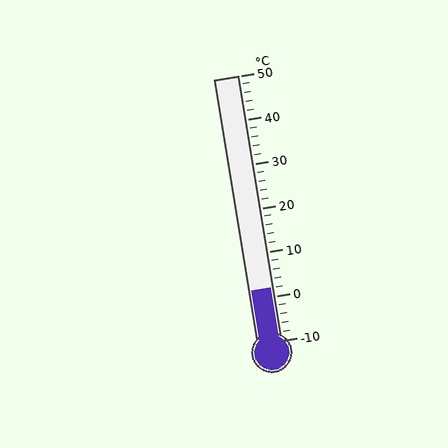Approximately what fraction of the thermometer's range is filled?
The thermometer is filled to approximately 20% of its range.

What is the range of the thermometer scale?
The thermometer scale ranges from -10°C to 50°C.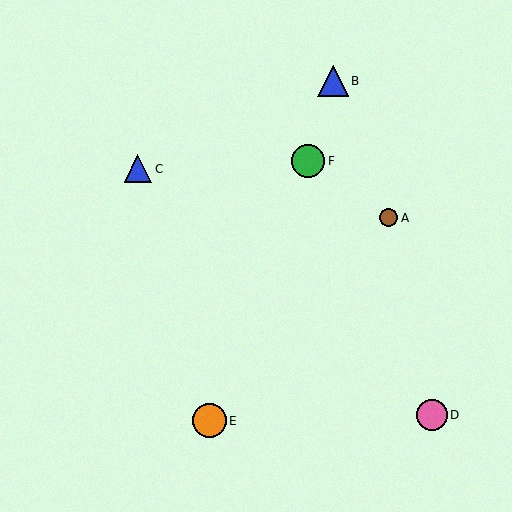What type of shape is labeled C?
Shape C is a blue triangle.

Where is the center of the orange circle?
The center of the orange circle is at (209, 421).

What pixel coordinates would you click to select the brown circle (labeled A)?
Click at (389, 218) to select the brown circle A.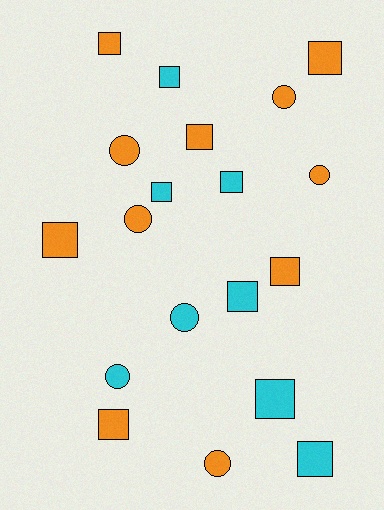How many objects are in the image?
There are 19 objects.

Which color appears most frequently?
Orange, with 11 objects.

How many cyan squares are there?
There are 6 cyan squares.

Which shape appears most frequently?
Square, with 12 objects.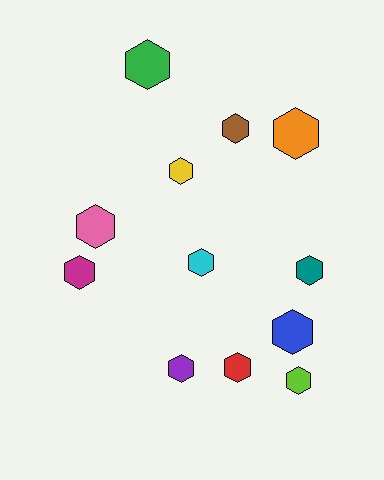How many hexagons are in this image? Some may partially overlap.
There are 12 hexagons.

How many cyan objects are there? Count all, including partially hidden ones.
There is 1 cyan object.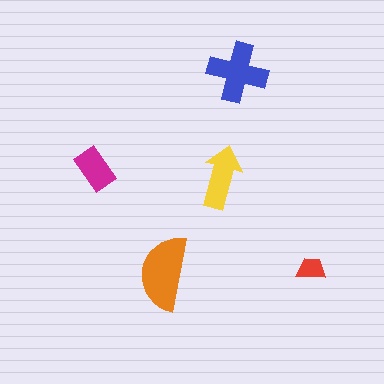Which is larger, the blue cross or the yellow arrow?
The blue cross.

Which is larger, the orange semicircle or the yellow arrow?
The orange semicircle.